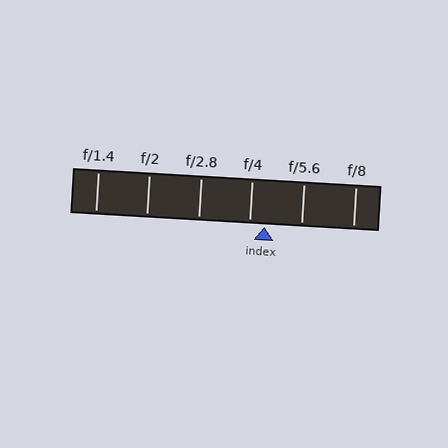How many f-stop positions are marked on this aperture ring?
There are 6 f-stop positions marked.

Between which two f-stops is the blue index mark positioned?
The index mark is between f/4 and f/5.6.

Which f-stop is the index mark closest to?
The index mark is closest to f/4.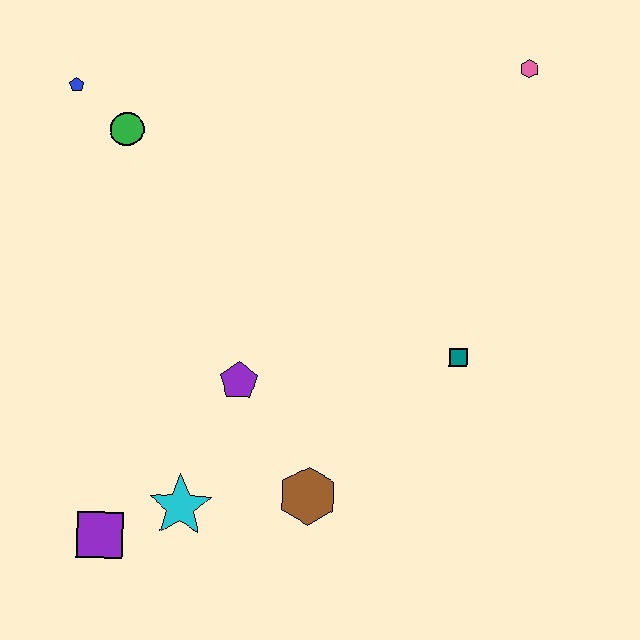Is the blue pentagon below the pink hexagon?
Yes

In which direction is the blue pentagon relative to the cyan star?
The blue pentagon is above the cyan star.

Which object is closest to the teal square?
The brown hexagon is closest to the teal square.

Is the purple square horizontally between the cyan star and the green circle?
No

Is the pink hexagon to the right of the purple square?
Yes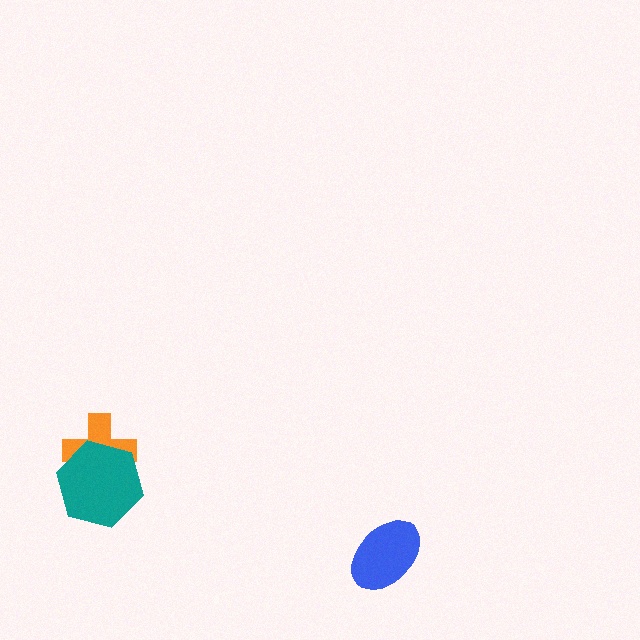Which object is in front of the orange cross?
The teal hexagon is in front of the orange cross.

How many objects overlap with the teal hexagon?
1 object overlaps with the teal hexagon.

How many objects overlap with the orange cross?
1 object overlaps with the orange cross.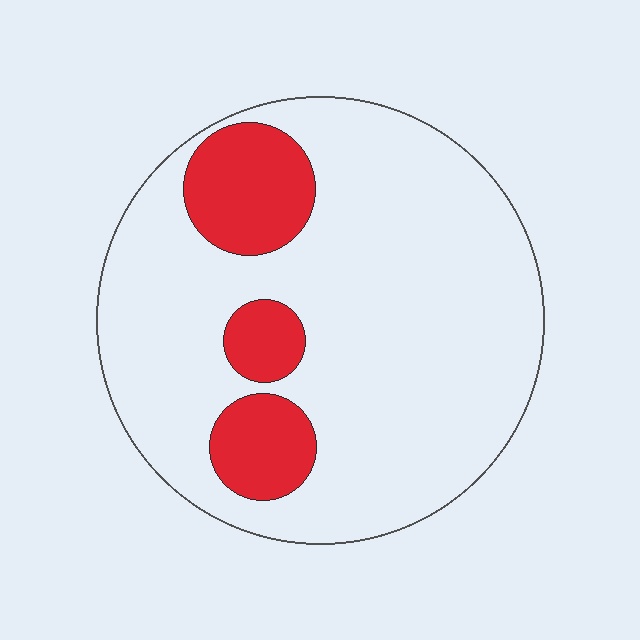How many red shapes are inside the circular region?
3.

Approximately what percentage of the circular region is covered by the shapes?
Approximately 20%.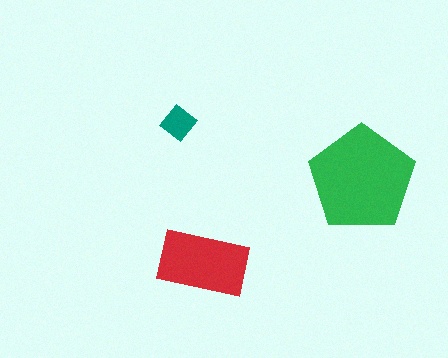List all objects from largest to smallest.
The green pentagon, the red rectangle, the teal diamond.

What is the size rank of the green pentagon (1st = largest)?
1st.